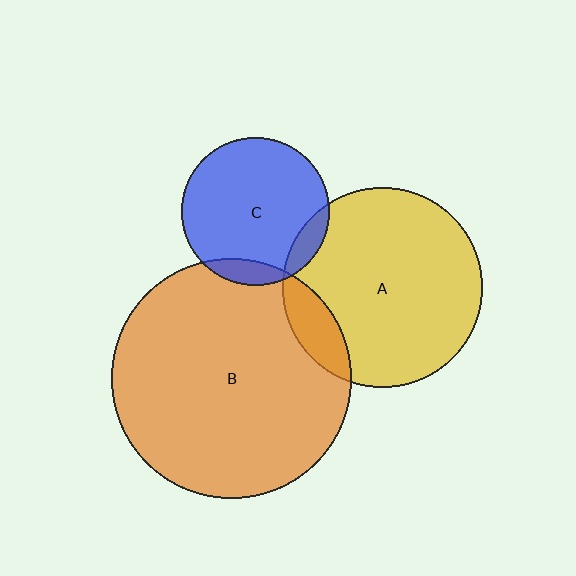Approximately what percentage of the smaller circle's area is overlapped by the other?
Approximately 10%.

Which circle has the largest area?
Circle B (orange).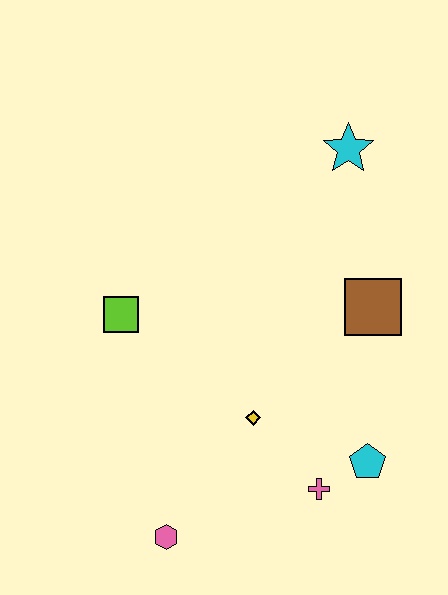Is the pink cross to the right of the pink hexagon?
Yes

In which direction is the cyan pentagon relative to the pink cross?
The cyan pentagon is to the right of the pink cross.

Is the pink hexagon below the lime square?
Yes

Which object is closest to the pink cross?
The cyan pentagon is closest to the pink cross.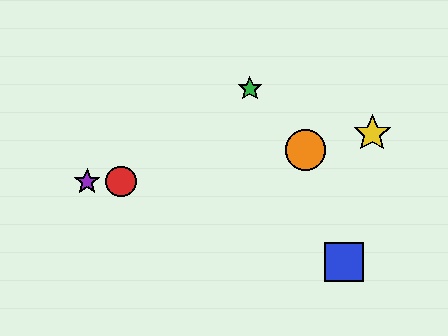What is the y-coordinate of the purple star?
The purple star is at y≈182.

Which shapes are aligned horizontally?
The red circle, the purple star are aligned horizontally.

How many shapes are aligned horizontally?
2 shapes (the red circle, the purple star) are aligned horizontally.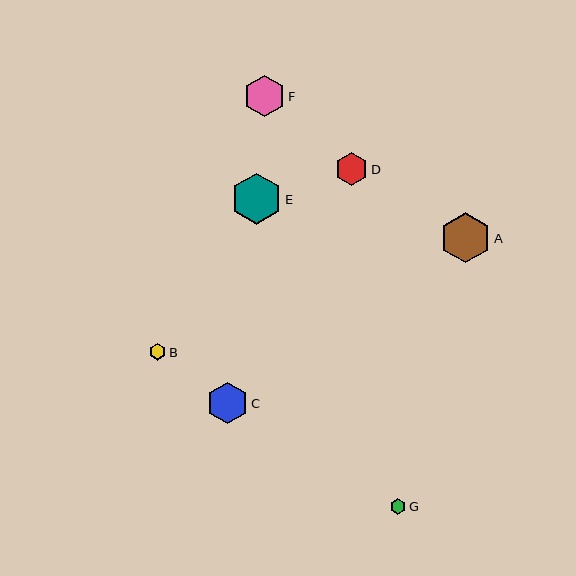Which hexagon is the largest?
Hexagon E is the largest with a size of approximately 51 pixels.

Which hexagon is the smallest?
Hexagon G is the smallest with a size of approximately 15 pixels.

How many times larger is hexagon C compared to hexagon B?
Hexagon C is approximately 2.4 times the size of hexagon B.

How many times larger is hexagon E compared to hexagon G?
Hexagon E is approximately 3.3 times the size of hexagon G.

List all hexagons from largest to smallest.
From largest to smallest: E, A, F, C, D, B, G.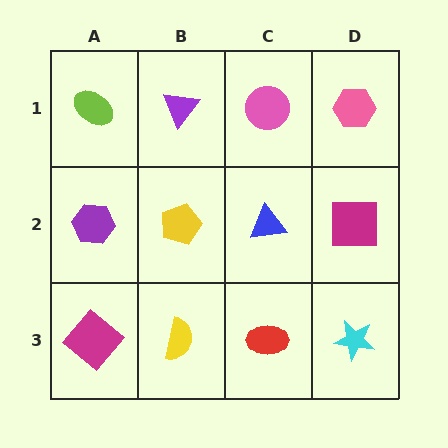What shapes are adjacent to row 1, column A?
A purple hexagon (row 2, column A), a purple triangle (row 1, column B).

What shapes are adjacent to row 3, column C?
A blue triangle (row 2, column C), a yellow semicircle (row 3, column B), a cyan star (row 3, column D).